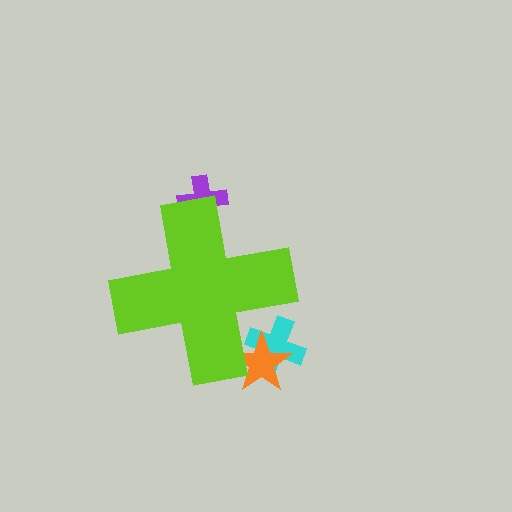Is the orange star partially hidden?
Yes, the orange star is partially hidden behind the lime cross.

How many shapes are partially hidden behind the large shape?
3 shapes are partially hidden.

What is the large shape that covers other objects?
A lime cross.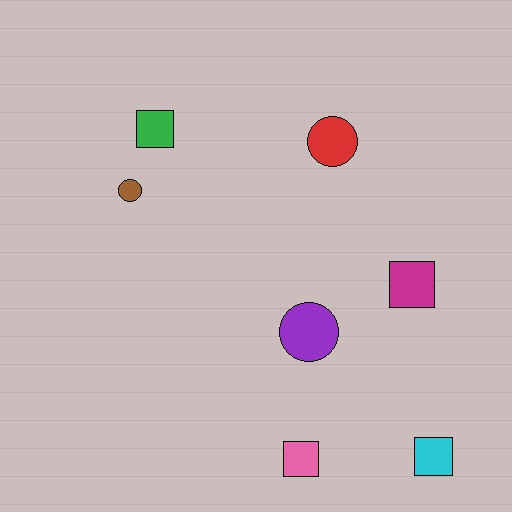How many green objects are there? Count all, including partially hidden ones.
There is 1 green object.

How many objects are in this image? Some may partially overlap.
There are 7 objects.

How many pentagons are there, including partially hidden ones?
There are no pentagons.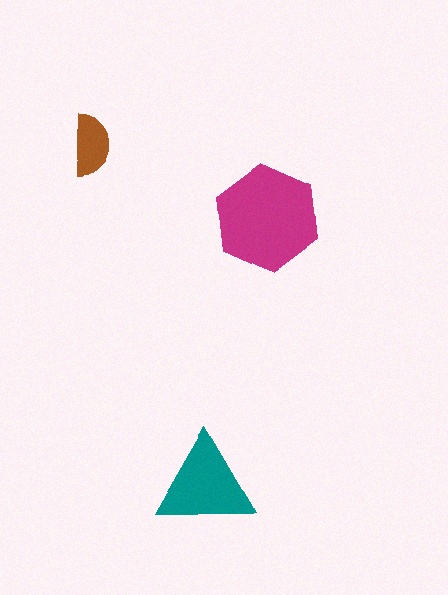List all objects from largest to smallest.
The magenta hexagon, the teal triangle, the brown semicircle.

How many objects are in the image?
There are 3 objects in the image.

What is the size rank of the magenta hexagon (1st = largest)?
1st.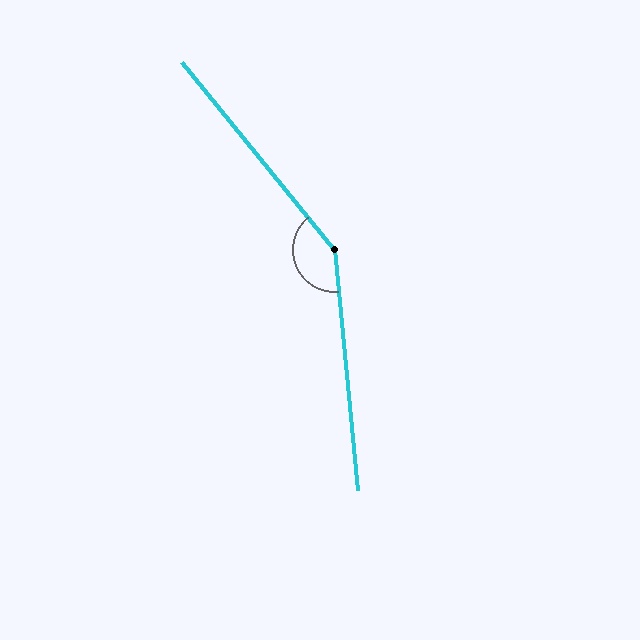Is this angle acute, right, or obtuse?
It is obtuse.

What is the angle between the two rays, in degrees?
Approximately 146 degrees.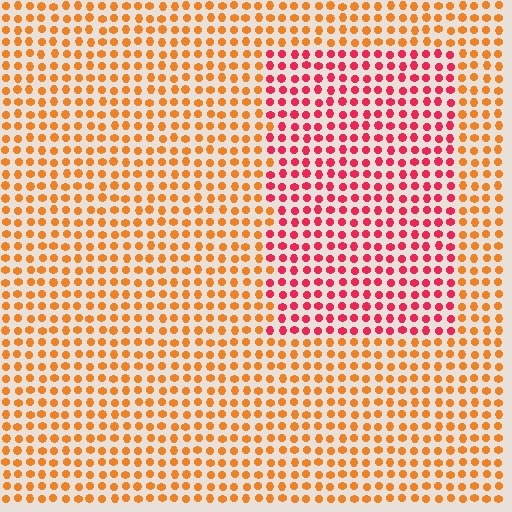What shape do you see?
I see a rectangle.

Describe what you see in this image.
The image is filled with small orange elements in a uniform arrangement. A rectangle-shaped region is visible where the elements are tinted to a slightly different hue, forming a subtle color boundary.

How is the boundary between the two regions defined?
The boundary is defined purely by a slight shift in hue (about 42 degrees). Spacing, size, and orientation are identical on both sides.